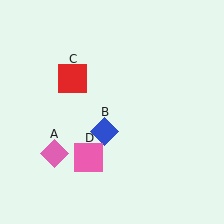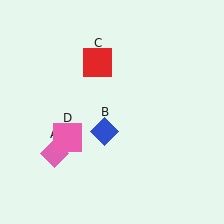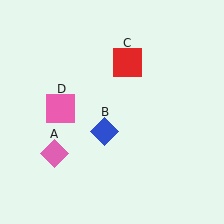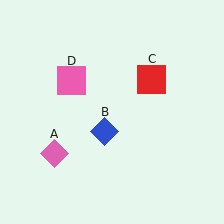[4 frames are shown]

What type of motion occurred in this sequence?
The red square (object C), pink square (object D) rotated clockwise around the center of the scene.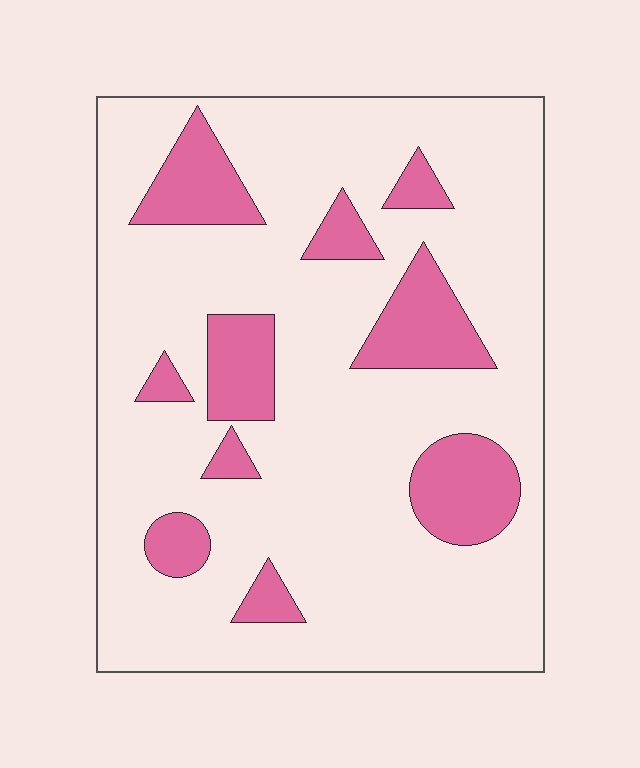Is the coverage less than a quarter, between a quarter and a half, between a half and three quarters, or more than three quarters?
Less than a quarter.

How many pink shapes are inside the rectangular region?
10.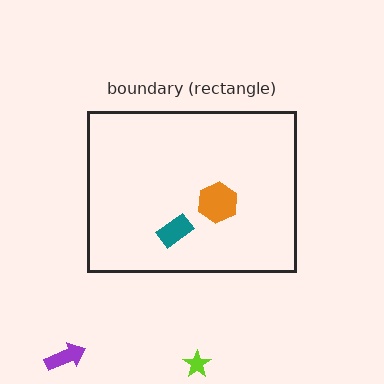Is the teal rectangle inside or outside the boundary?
Inside.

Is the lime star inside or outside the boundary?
Outside.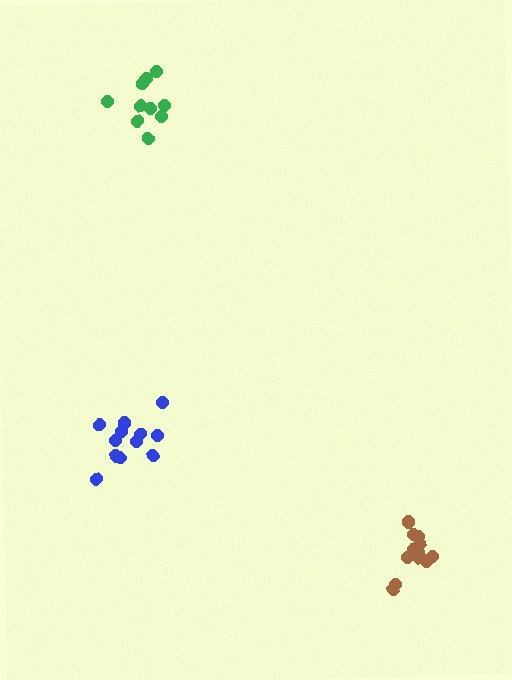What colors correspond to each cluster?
The clusters are colored: green, blue, brown.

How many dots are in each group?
Group 1: 10 dots, Group 2: 12 dots, Group 3: 12 dots (34 total).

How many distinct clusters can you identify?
There are 3 distinct clusters.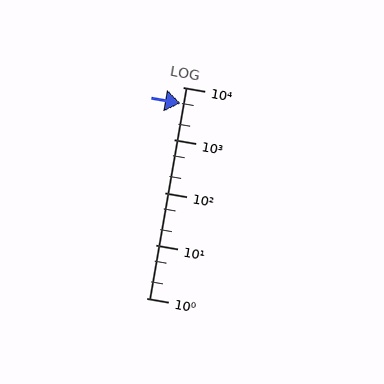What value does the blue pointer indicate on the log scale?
The pointer indicates approximately 5000.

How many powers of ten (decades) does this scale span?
The scale spans 4 decades, from 1 to 10000.